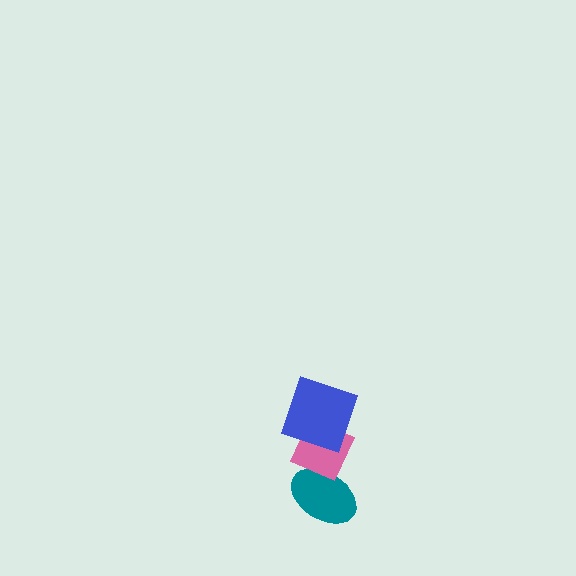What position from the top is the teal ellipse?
The teal ellipse is 3rd from the top.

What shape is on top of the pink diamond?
The blue square is on top of the pink diamond.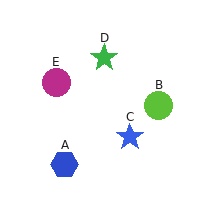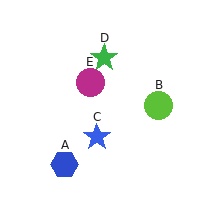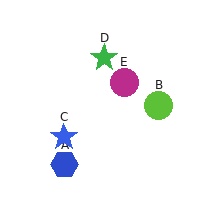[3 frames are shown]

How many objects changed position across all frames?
2 objects changed position: blue star (object C), magenta circle (object E).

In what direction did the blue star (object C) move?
The blue star (object C) moved left.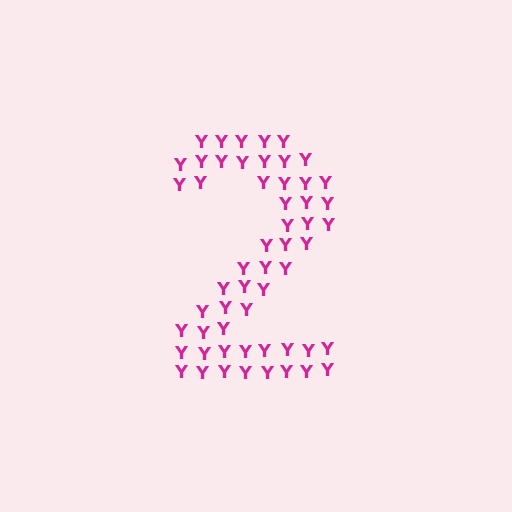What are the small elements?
The small elements are letter Y's.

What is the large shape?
The large shape is the digit 2.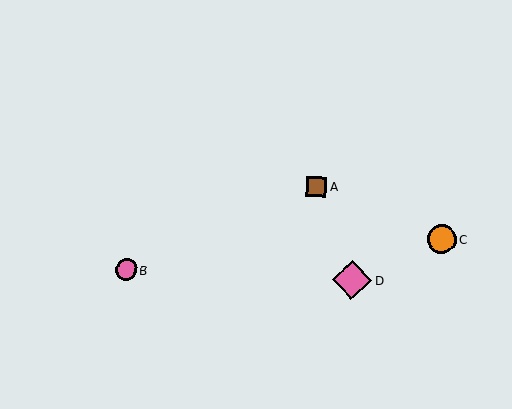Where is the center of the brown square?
The center of the brown square is at (316, 187).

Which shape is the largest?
The pink diamond (labeled D) is the largest.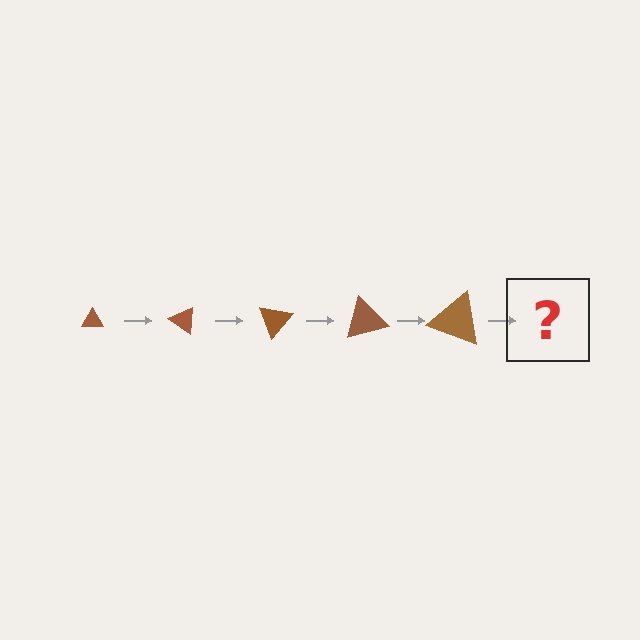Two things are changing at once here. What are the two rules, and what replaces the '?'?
The two rules are that the triangle grows larger each step and it rotates 35 degrees each step. The '?' should be a triangle, larger than the previous one and rotated 175 degrees from the start.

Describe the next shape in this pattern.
It should be a triangle, larger than the previous one and rotated 175 degrees from the start.